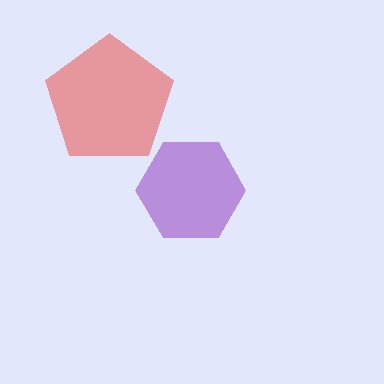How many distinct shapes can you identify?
There are 2 distinct shapes: a red pentagon, a purple hexagon.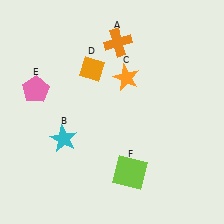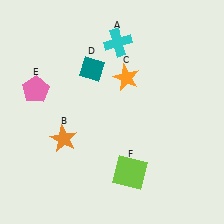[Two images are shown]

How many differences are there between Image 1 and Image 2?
There are 3 differences between the two images.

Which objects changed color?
A changed from orange to cyan. B changed from cyan to orange. D changed from orange to teal.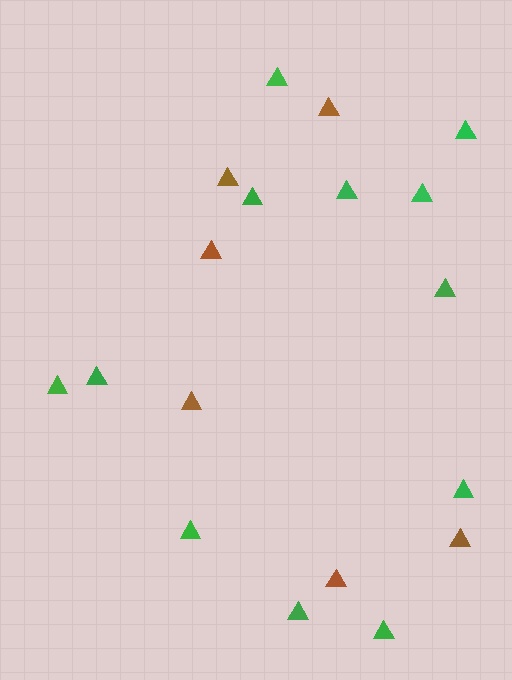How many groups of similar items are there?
There are 2 groups: one group of brown triangles (6) and one group of green triangles (12).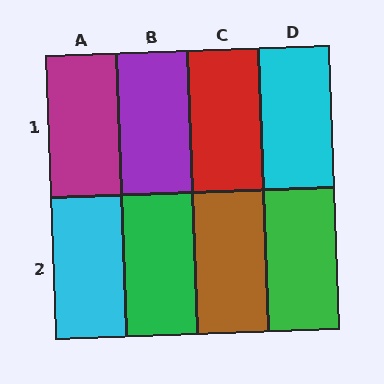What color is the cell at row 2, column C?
Brown.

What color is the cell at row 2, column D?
Green.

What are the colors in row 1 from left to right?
Magenta, purple, red, cyan.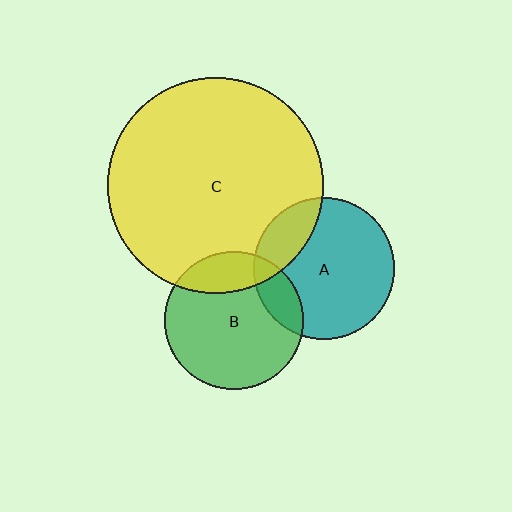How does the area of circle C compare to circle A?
Approximately 2.3 times.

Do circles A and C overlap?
Yes.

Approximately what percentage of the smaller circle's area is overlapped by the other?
Approximately 20%.